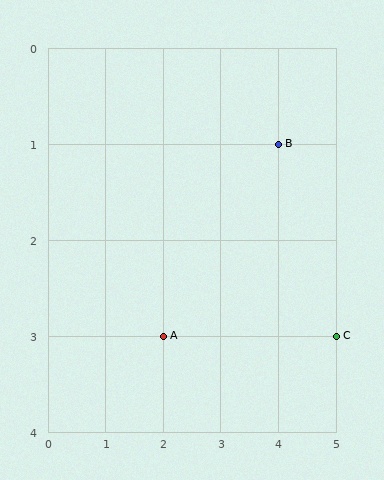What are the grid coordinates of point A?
Point A is at grid coordinates (2, 3).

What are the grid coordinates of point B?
Point B is at grid coordinates (4, 1).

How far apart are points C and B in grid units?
Points C and B are 1 column and 2 rows apart (about 2.2 grid units diagonally).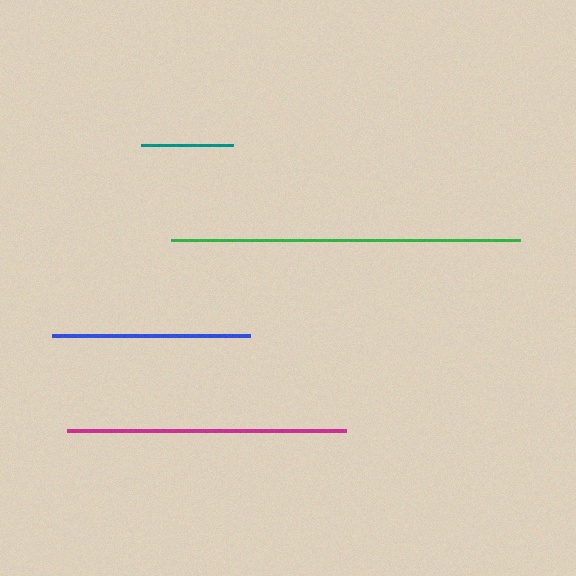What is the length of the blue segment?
The blue segment is approximately 197 pixels long.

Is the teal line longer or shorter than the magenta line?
The magenta line is longer than the teal line.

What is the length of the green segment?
The green segment is approximately 349 pixels long.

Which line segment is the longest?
The green line is the longest at approximately 349 pixels.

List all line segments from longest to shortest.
From longest to shortest: green, magenta, blue, teal.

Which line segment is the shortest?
The teal line is the shortest at approximately 92 pixels.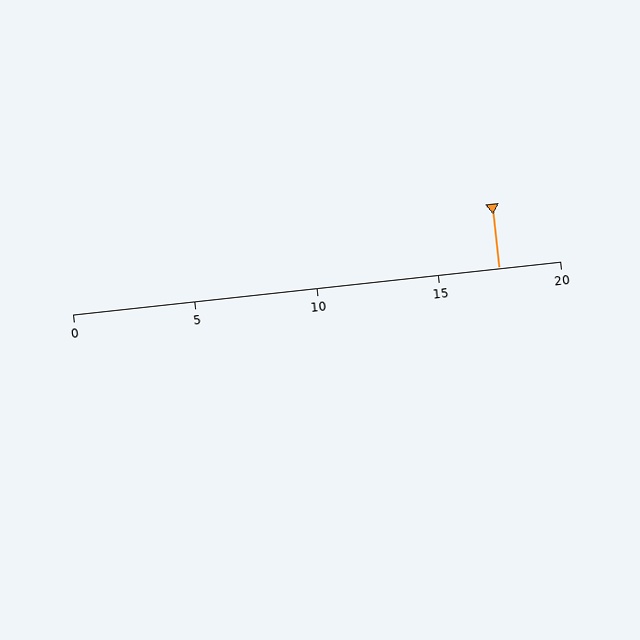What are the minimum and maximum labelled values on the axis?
The axis runs from 0 to 20.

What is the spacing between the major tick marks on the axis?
The major ticks are spaced 5 apart.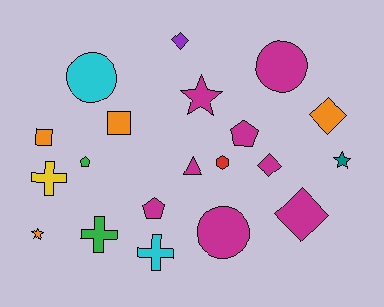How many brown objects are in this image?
There are no brown objects.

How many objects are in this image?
There are 20 objects.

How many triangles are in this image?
There is 1 triangle.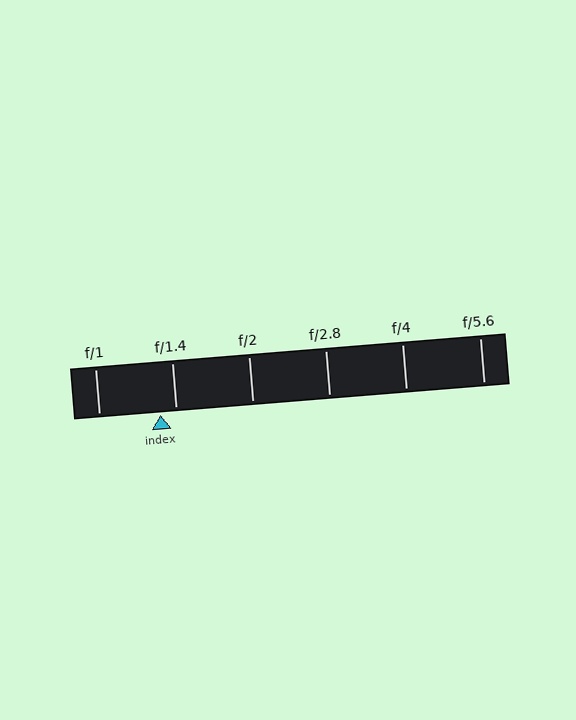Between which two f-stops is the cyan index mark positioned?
The index mark is between f/1 and f/1.4.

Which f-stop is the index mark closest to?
The index mark is closest to f/1.4.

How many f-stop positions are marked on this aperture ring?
There are 6 f-stop positions marked.